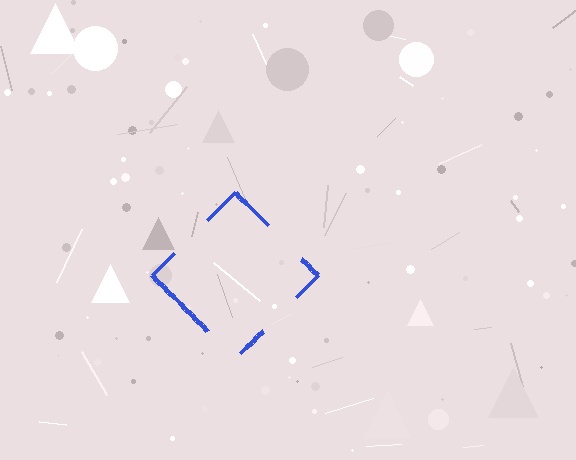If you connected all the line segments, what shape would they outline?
They would outline a diamond.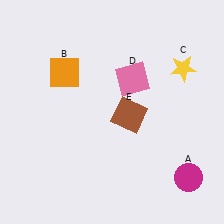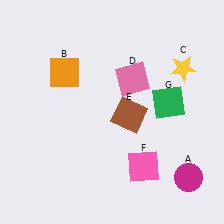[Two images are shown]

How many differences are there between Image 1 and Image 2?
There are 2 differences between the two images.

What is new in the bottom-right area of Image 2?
A pink square (F) was added in the bottom-right area of Image 2.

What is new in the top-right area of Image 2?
A green square (G) was added in the top-right area of Image 2.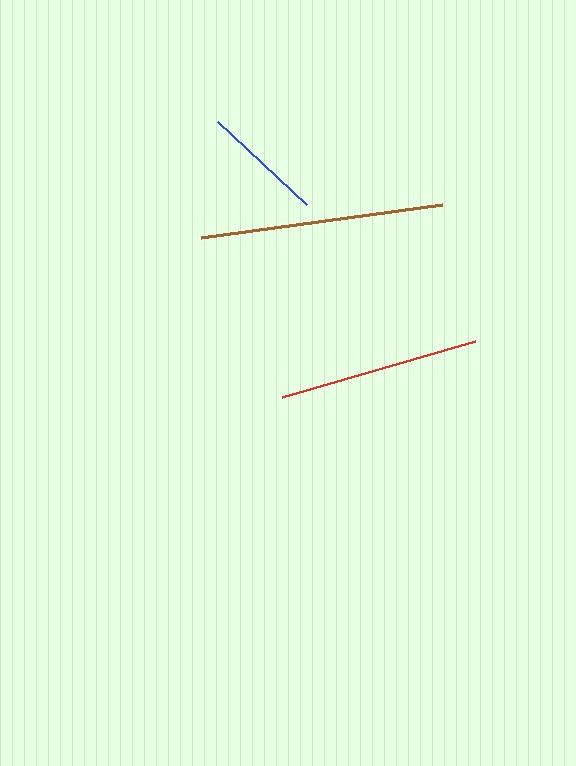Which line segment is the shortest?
The blue line is the shortest at approximately 122 pixels.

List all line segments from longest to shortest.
From longest to shortest: brown, red, blue.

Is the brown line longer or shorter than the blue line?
The brown line is longer than the blue line.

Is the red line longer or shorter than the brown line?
The brown line is longer than the red line.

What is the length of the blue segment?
The blue segment is approximately 122 pixels long.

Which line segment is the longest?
The brown line is the longest at approximately 243 pixels.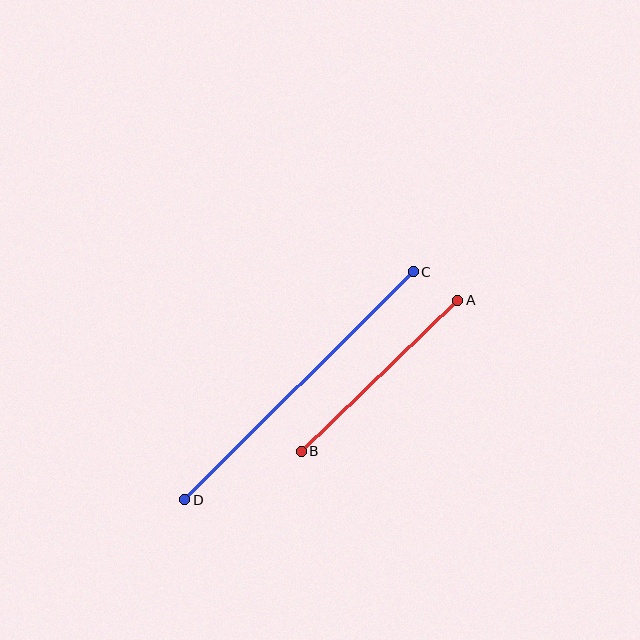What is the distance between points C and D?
The distance is approximately 323 pixels.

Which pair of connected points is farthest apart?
Points C and D are farthest apart.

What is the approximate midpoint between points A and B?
The midpoint is at approximately (380, 376) pixels.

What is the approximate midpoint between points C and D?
The midpoint is at approximately (299, 386) pixels.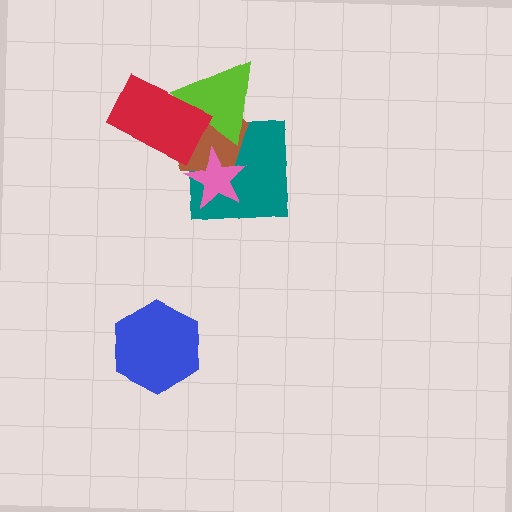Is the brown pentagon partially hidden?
Yes, it is partially covered by another shape.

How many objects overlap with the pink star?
2 objects overlap with the pink star.